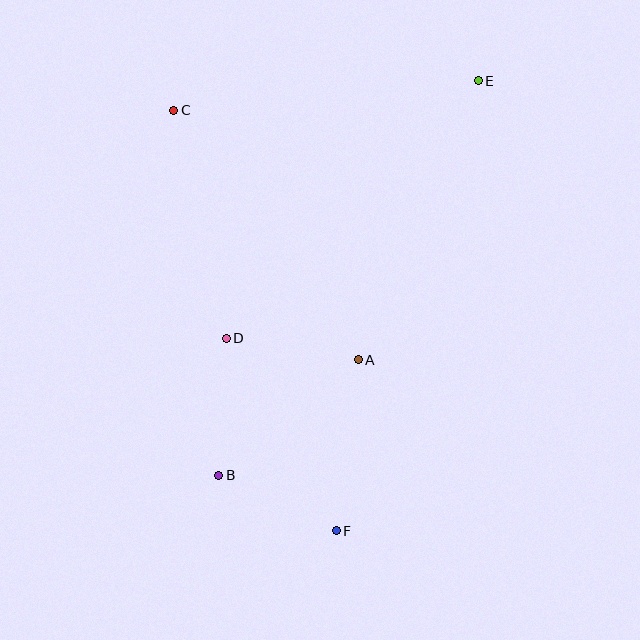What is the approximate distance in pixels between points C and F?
The distance between C and F is approximately 450 pixels.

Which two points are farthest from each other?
Points B and E are farthest from each other.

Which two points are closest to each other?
Points B and F are closest to each other.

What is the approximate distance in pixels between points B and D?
The distance between B and D is approximately 137 pixels.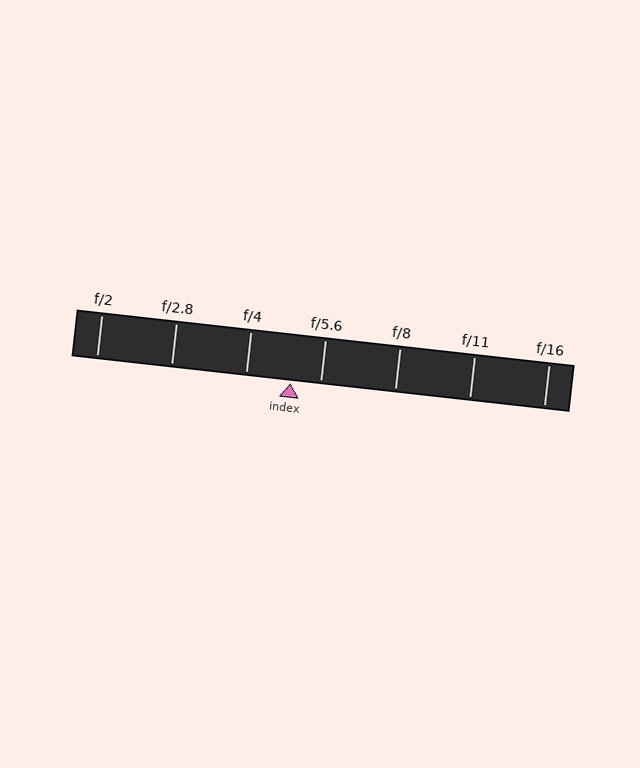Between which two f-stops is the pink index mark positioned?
The index mark is between f/4 and f/5.6.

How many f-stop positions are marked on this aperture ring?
There are 7 f-stop positions marked.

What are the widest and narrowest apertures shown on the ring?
The widest aperture shown is f/2 and the narrowest is f/16.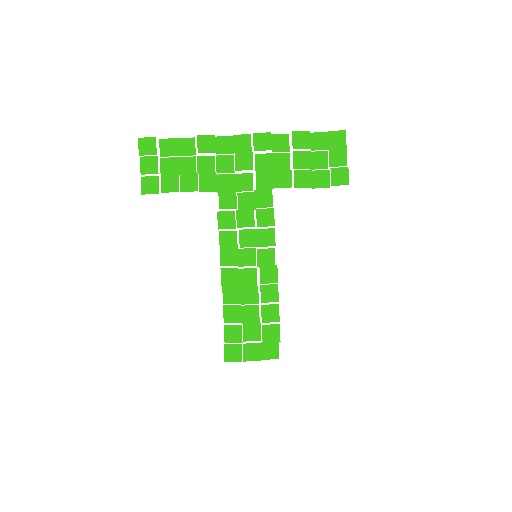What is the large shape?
The large shape is the letter T.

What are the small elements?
The small elements are squares.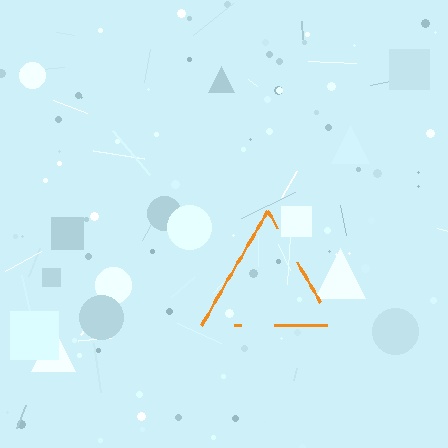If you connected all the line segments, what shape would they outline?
They would outline a triangle.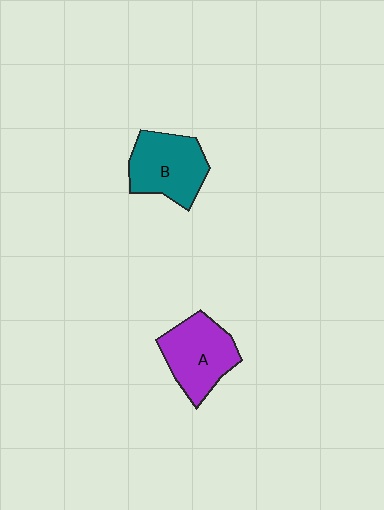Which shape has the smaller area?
Shape B (teal).